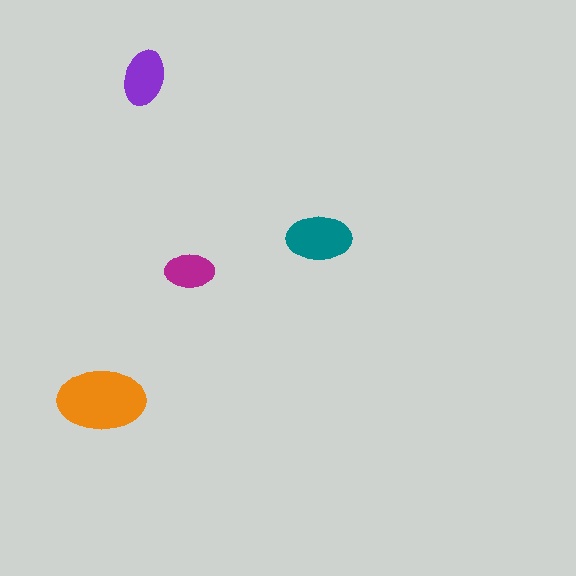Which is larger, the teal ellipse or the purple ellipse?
The teal one.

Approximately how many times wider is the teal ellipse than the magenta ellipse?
About 1.5 times wider.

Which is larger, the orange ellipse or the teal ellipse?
The orange one.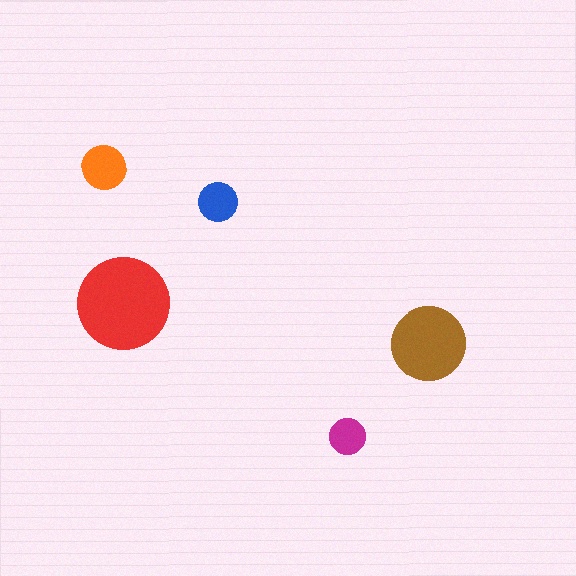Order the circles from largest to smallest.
the red one, the brown one, the orange one, the blue one, the magenta one.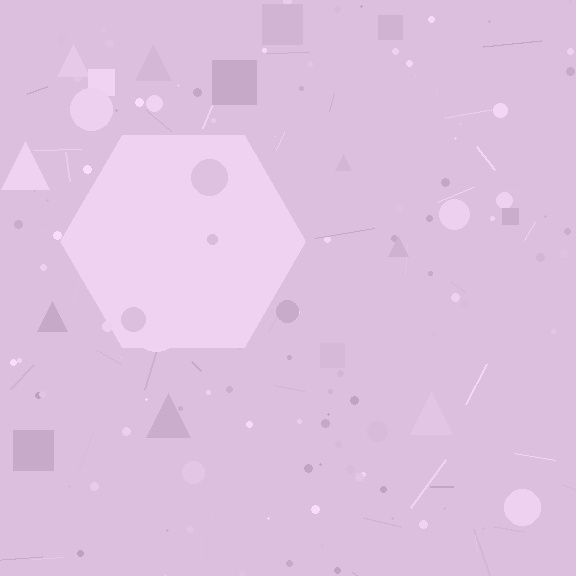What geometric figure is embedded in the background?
A hexagon is embedded in the background.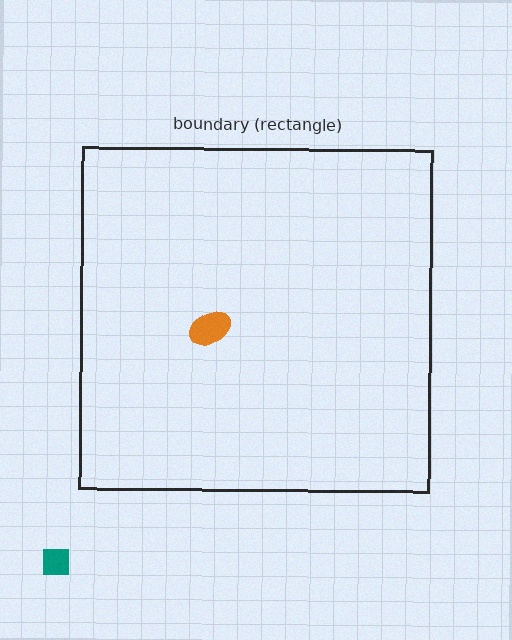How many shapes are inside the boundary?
1 inside, 1 outside.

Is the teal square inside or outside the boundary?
Outside.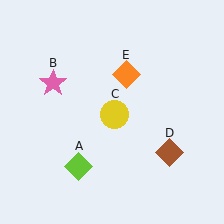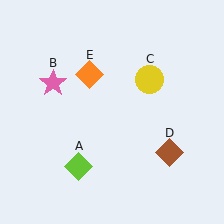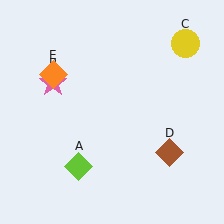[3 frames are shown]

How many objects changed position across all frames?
2 objects changed position: yellow circle (object C), orange diamond (object E).